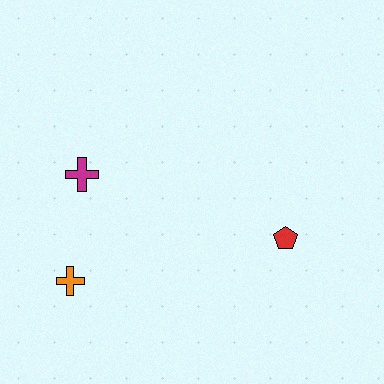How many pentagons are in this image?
There is 1 pentagon.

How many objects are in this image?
There are 3 objects.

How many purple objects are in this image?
There are no purple objects.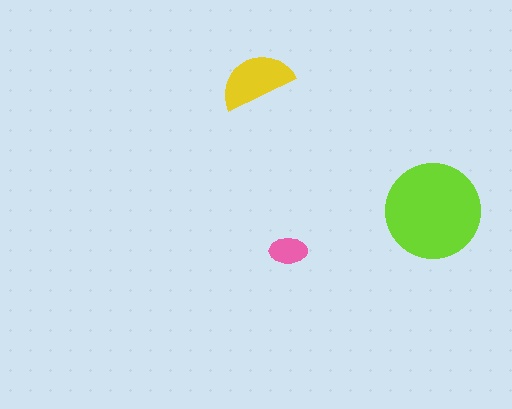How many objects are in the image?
There are 3 objects in the image.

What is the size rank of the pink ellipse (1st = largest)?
3rd.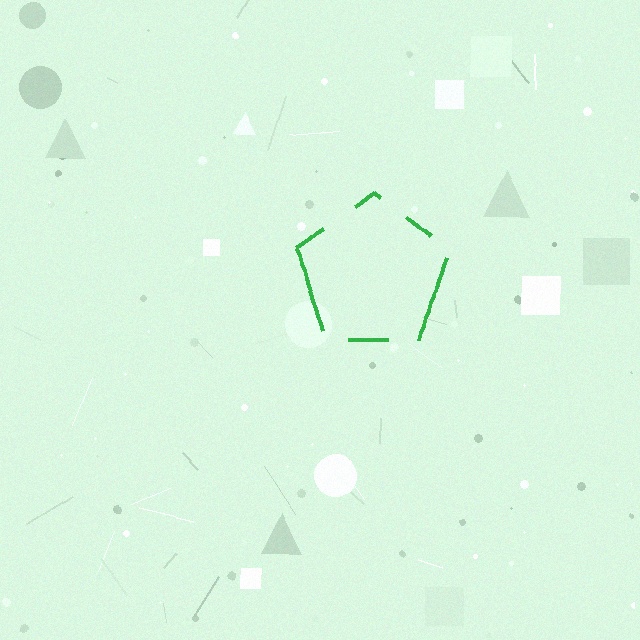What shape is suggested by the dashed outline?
The dashed outline suggests a pentagon.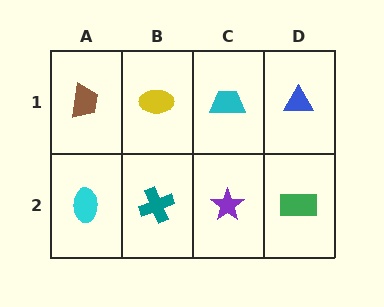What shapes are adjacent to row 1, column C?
A purple star (row 2, column C), a yellow ellipse (row 1, column B), a blue triangle (row 1, column D).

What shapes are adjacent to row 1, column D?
A green rectangle (row 2, column D), a cyan trapezoid (row 1, column C).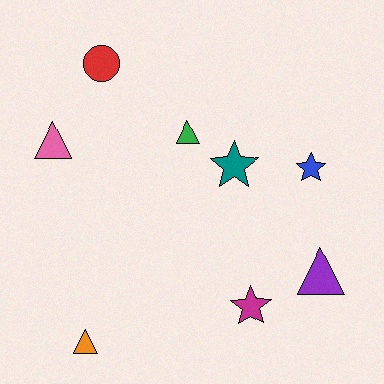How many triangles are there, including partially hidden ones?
There are 4 triangles.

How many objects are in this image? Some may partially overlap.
There are 8 objects.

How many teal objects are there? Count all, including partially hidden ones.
There is 1 teal object.